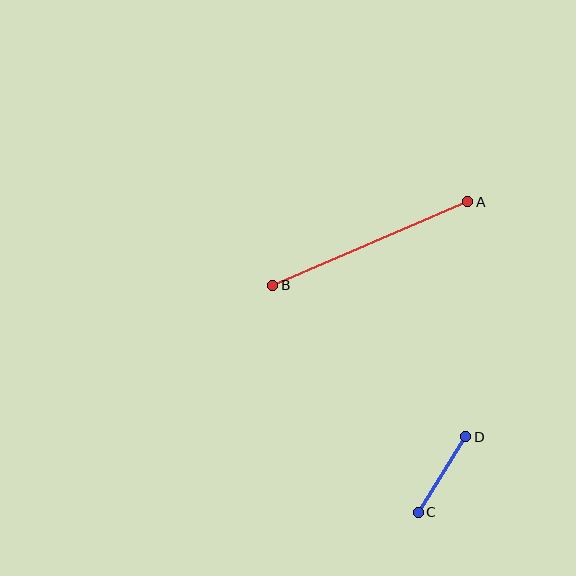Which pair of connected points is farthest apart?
Points A and B are farthest apart.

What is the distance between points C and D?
The distance is approximately 89 pixels.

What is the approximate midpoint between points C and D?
The midpoint is at approximately (442, 474) pixels.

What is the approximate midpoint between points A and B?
The midpoint is at approximately (370, 244) pixels.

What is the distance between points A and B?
The distance is approximately 213 pixels.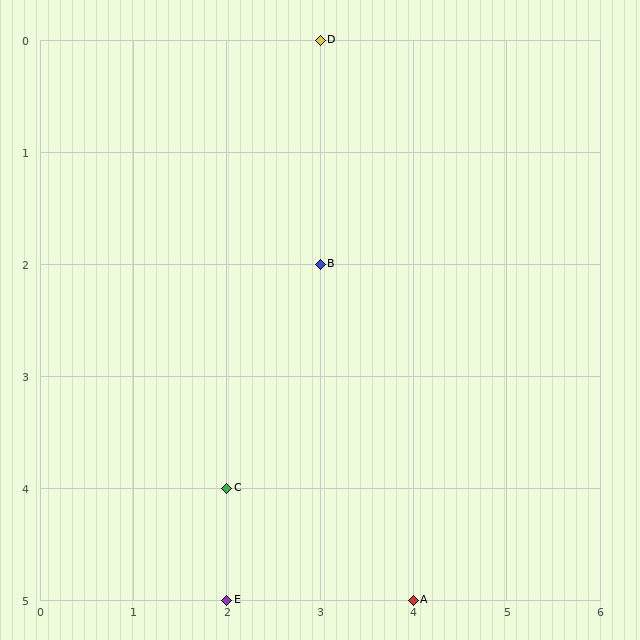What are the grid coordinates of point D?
Point D is at grid coordinates (3, 0).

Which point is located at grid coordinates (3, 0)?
Point D is at (3, 0).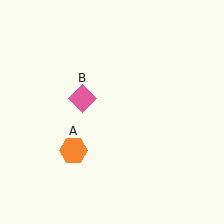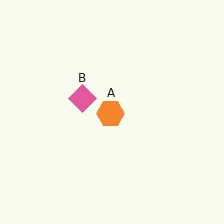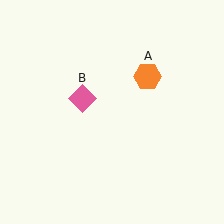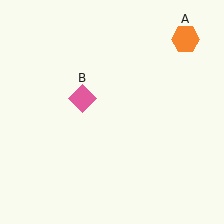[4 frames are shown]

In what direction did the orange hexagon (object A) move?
The orange hexagon (object A) moved up and to the right.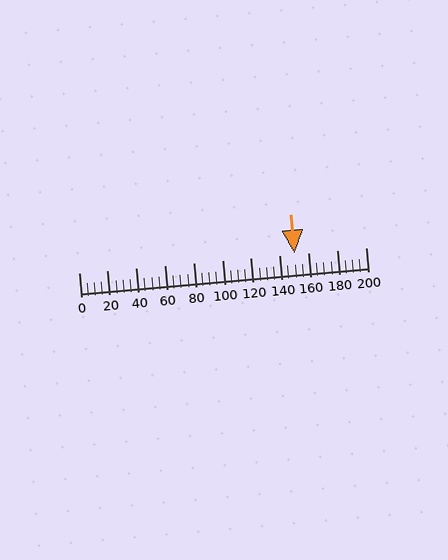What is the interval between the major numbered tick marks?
The major tick marks are spaced 20 units apart.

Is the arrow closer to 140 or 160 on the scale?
The arrow is closer to 160.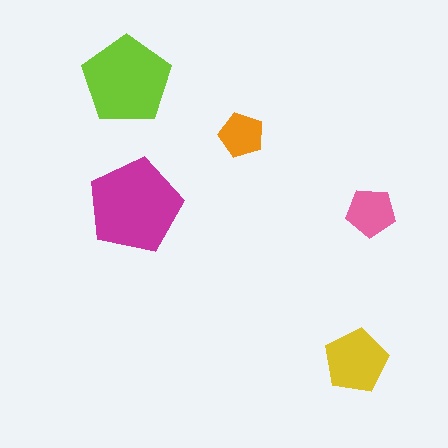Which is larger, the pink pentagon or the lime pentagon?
The lime one.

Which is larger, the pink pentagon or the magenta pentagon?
The magenta one.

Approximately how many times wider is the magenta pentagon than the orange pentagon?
About 2 times wider.